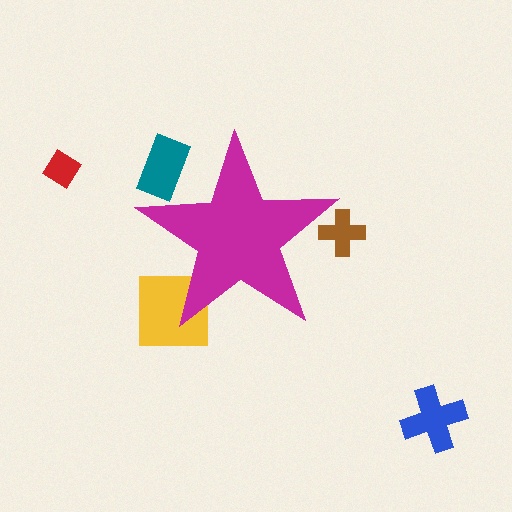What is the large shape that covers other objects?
A magenta star.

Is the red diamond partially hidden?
No, the red diamond is fully visible.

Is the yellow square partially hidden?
Yes, the yellow square is partially hidden behind the magenta star.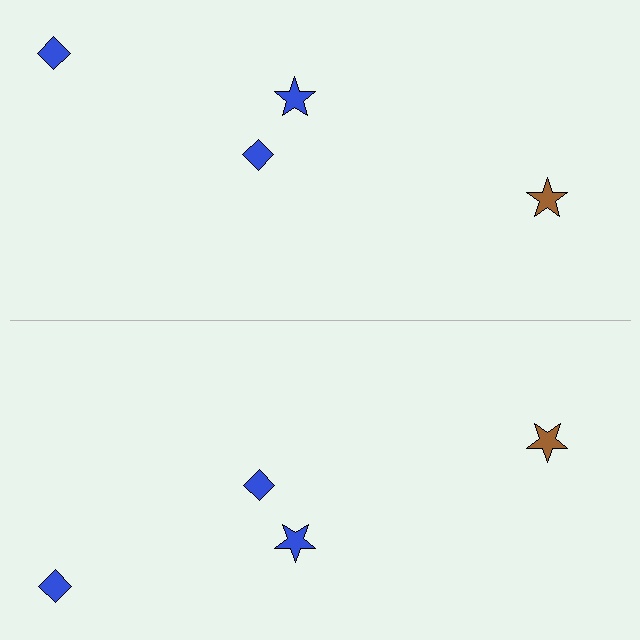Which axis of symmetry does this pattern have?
The pattern has a horizontal axis of symmetry running through the center of the image.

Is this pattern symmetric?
Yes, this pattern has bilateral (reflection) symmetry.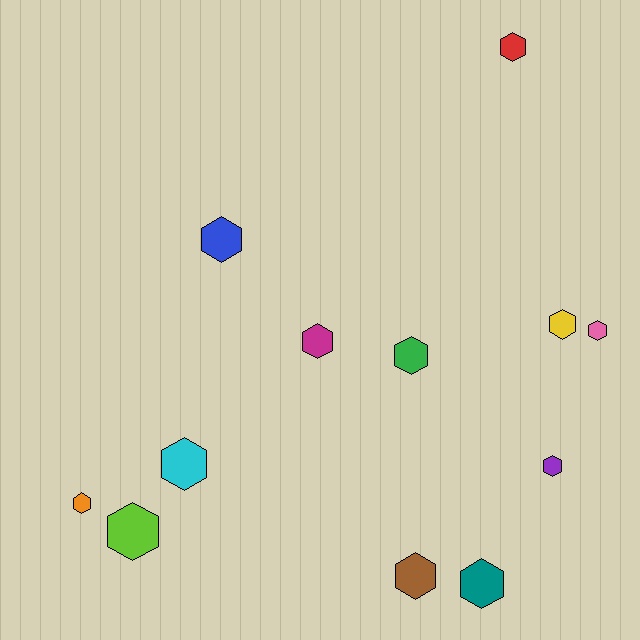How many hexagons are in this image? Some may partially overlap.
There are 12 hexagons.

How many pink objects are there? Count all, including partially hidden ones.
There is 1 pink object.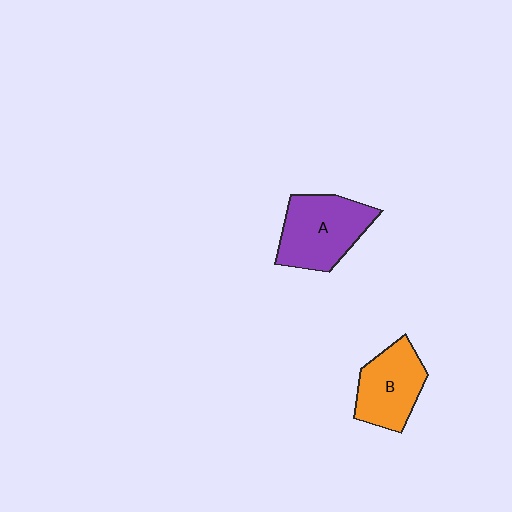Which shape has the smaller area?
Shape B (orange).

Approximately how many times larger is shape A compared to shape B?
Approximately 1.2 times.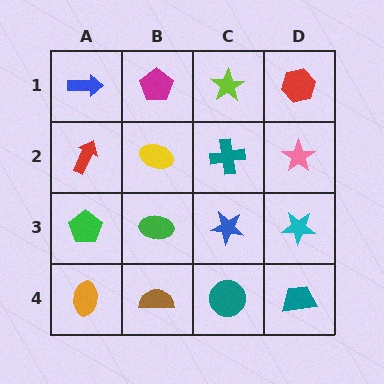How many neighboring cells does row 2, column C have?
4.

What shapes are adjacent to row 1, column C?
A teal cross (row 2, column C), a magenta pentagon (row 1, column B), a red hexagon (row 1, column D).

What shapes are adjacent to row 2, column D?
A red hexagon (row 1, column D), a cyan star (row 3, column D), a teal cross (row 2, column C).